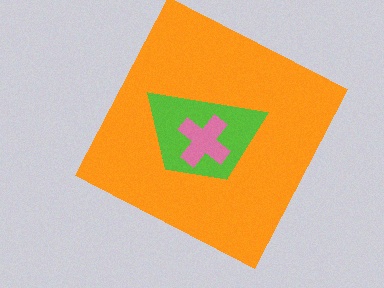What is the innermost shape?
The pink cross.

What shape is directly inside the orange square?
The lime trapezoid.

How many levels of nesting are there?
3.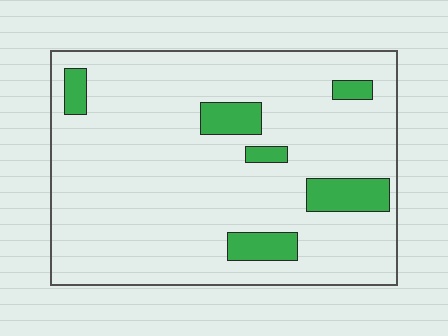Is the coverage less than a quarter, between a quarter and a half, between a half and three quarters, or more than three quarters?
Less than a quarter.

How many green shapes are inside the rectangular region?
6.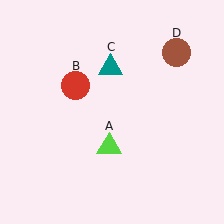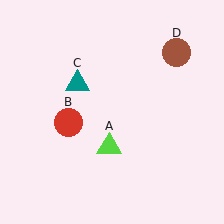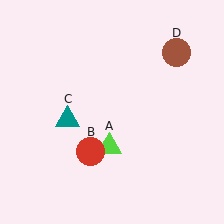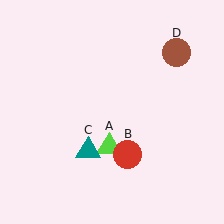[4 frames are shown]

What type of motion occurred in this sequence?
The red circle (object B), teal triangle (object C) rotated counterclockwise around the center of the scene.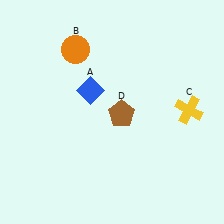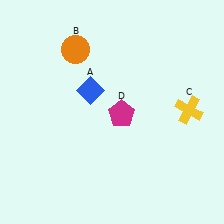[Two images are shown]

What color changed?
The pentagon (D) changed from brown in Image 1 to magenta in Image 2.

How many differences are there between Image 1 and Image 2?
There is 1 difference between the two images.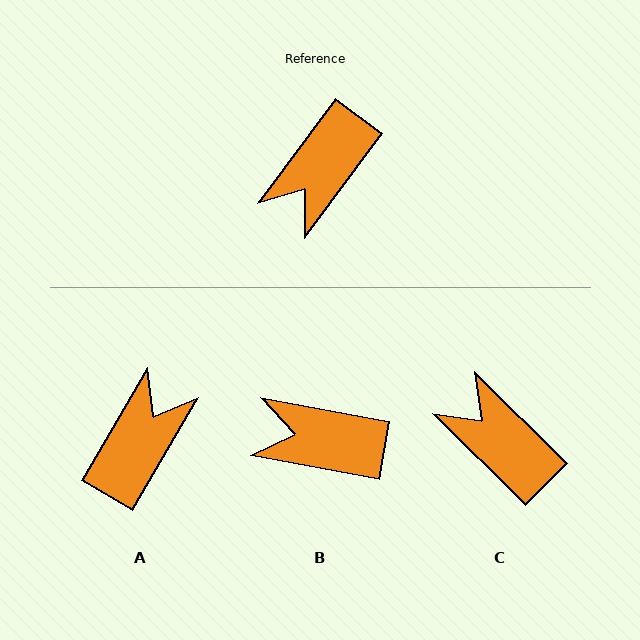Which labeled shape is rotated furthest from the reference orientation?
A, about 174 degrees away.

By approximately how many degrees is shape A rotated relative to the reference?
Approximately 174 degrees clockwise.